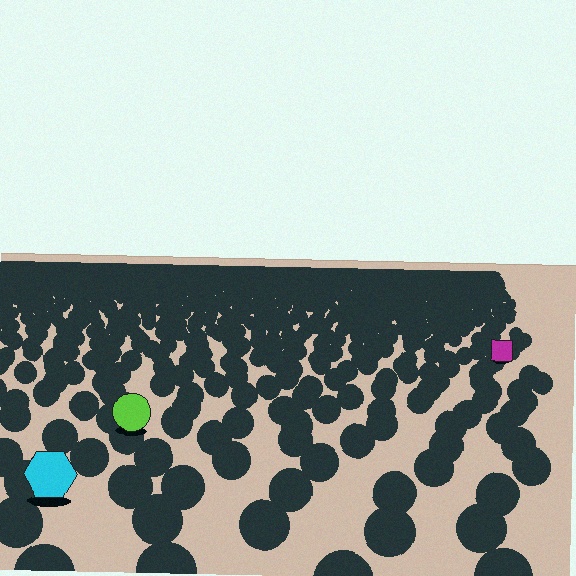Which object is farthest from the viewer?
The magenta square is farthest from the viewer. It appears smaller and the ground texture around it is denser.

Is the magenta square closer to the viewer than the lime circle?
No. The lime circle is closer — you can tell from the texture gradient: the ground texture is coarser near it.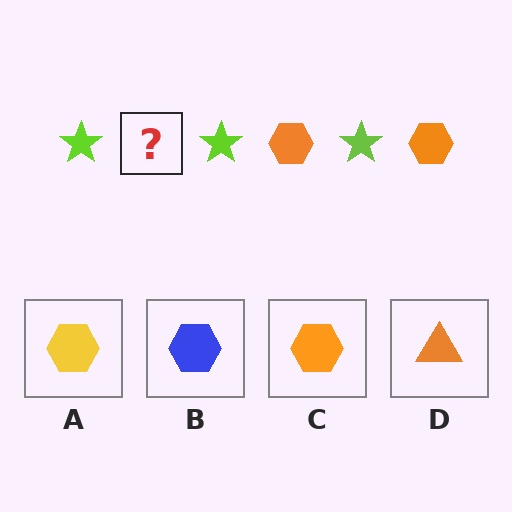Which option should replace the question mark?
Option C.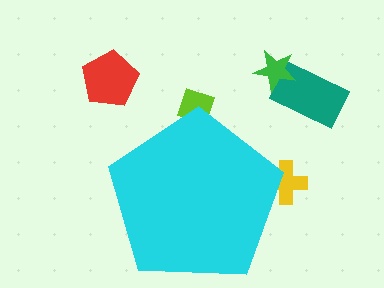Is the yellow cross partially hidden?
Yes, the yellow cross is partially hidden behind the cyan pentagon.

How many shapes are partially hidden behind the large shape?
2 shapes are partially hidden.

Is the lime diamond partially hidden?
Yes, the lime diamond is partially hidden behind the cyan pentagon.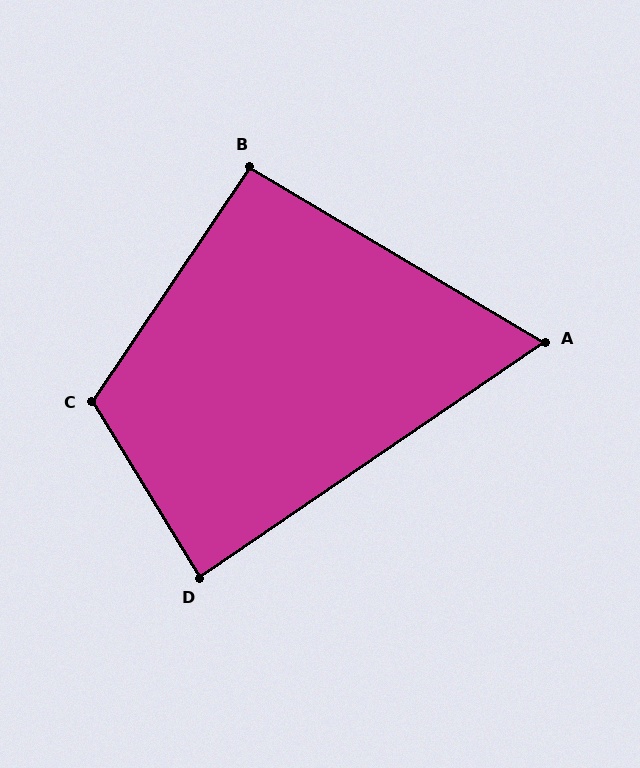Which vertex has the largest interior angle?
C, at approximately 115 degrees.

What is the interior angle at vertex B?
Approximately 93 degrees (approximately right).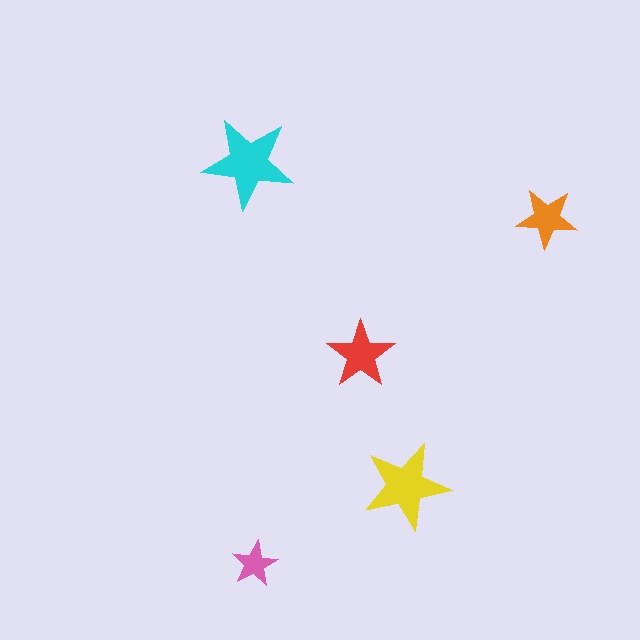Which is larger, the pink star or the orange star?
The orange one.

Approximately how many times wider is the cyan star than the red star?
About 1.5 times wider.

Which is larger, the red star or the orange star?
The red one.